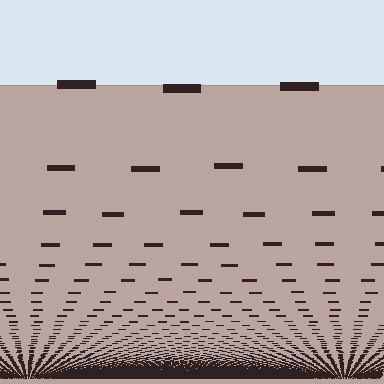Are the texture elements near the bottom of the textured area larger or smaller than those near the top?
Smaller. The gradient is inverted — elements near the bottom are smaller and denser.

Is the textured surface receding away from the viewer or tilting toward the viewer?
The surface appears to tilt toward the viewer. Texture elements get larger and sparser toward the top.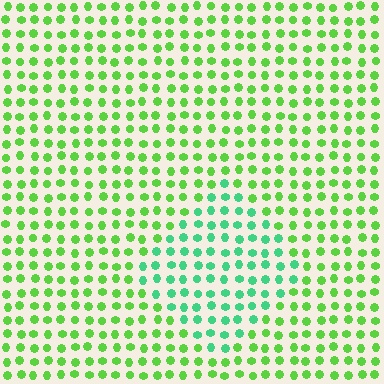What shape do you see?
I see a diamond.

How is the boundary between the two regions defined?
The boundary is defined purely by a slight shift in hue (about 38 degrees). Spacing, size, and orientation are identical on both sides.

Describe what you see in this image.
The image is filled with small lime elements in a uniform arrangement. A diamond-shaped region is visible where the elements are tinted to a slightly different hue, forming a subtle color boundary.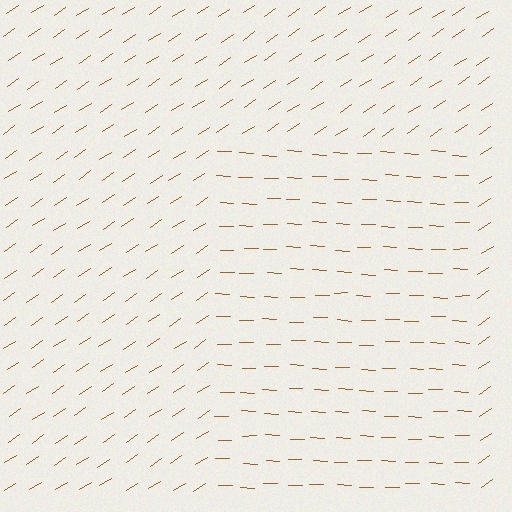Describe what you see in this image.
The image is filled with small brown line segments. A rectangle region in the image has lines oriented differently from the surrounding lines, creating a visible texture boundary.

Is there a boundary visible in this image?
Yes, there is a texture boundary formed by a change in line orientation.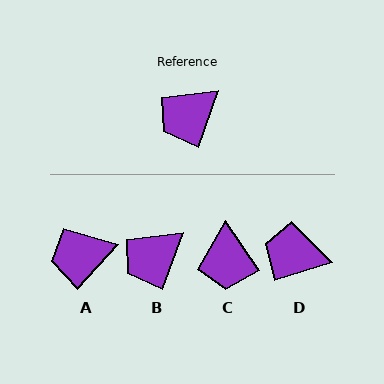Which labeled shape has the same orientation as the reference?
B.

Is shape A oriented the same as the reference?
No, it is off by about 23 degrees.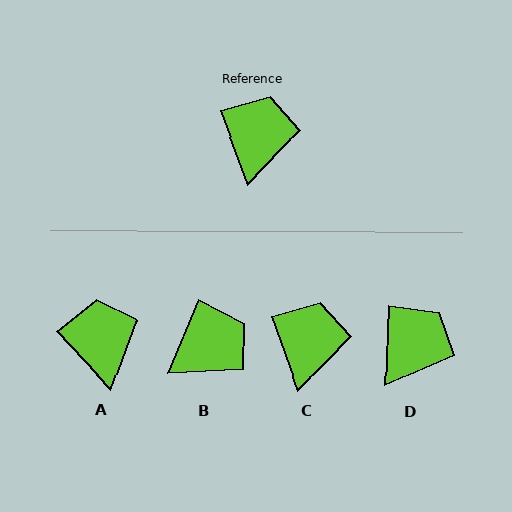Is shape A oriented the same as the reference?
No, it is off by about 23 degrees.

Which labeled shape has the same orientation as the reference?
C.